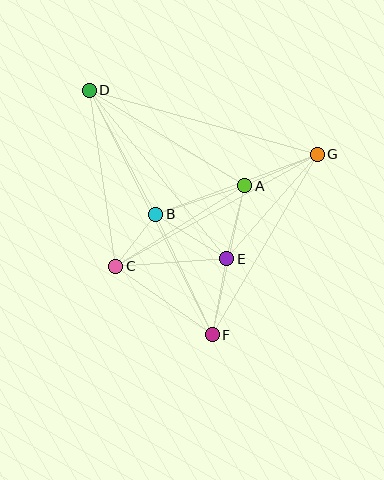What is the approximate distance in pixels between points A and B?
The distance between A and B is approximately 93 pixels.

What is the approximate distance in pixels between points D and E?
The distance between D and E is approximately 217 pixels.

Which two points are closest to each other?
Points B and C are closest to each other.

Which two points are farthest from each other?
Points D and F are farthest from each other.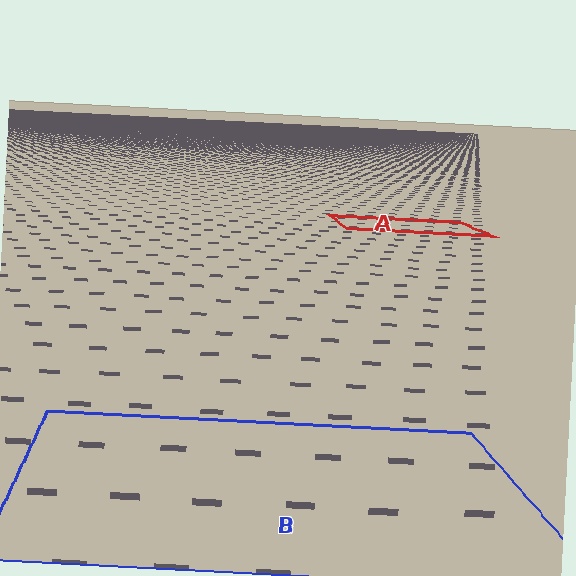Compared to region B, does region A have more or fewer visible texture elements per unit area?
Region A has more texture elements per unit area — they are packed more densely because it is farther away.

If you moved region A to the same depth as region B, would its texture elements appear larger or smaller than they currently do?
They would appear larger. At a closer depth, the same texture elements are projected at a bigger on-screen size.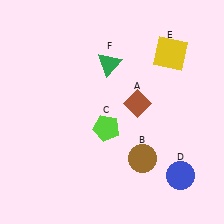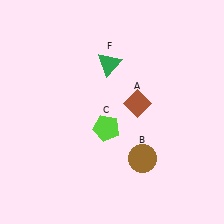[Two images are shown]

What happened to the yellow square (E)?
The yellow square (E) was removed in Image 2. It was in the top-right area of Image 1.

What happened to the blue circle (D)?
The blue circle (D) was removed in Image 2. It was in the bottom-right area of Image 1.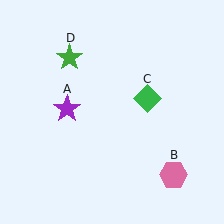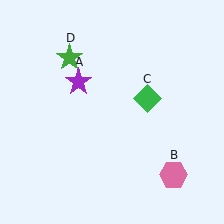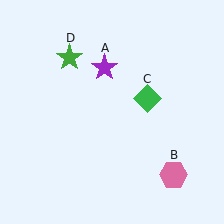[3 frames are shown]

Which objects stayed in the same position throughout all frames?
Pink hexagon (object B) and green diamond (object C) and green star (object D) remained stationary.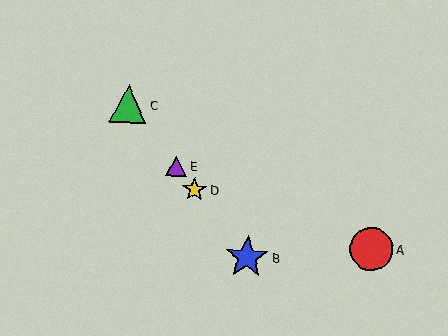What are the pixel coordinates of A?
Object A is at (372, 249).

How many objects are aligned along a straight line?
4 objects (B, C, D, E) are aligned along a straight line.